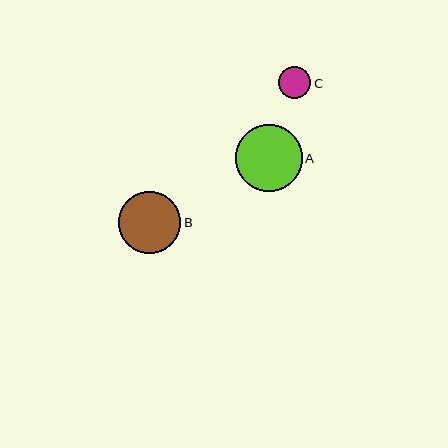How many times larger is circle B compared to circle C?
Circle B is approximately 1.9 times the size of circle C.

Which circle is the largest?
Circle A is the largest with a size of approximately 67 pixels.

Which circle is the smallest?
Circle C is the smallest with a size of approximately 32 pixels.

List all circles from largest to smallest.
From largest to smallest: A, B, C.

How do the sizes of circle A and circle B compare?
Circle A and circle B are approximately the same size.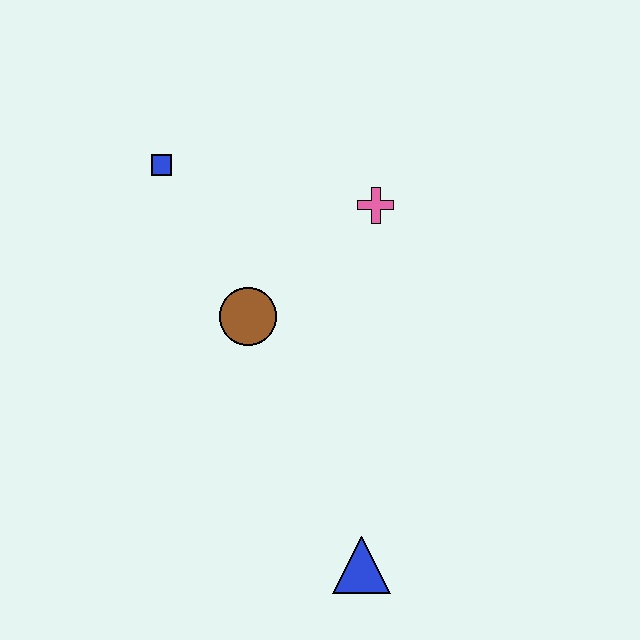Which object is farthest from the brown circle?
The blue triangle is farthest from the brown circle.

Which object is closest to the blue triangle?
The brown circle is closest to the blue triangle.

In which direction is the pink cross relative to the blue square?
The pink cross is to the right of the blue square.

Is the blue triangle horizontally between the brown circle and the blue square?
No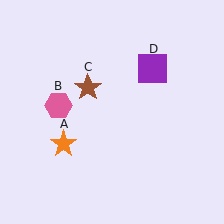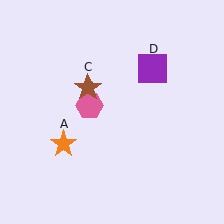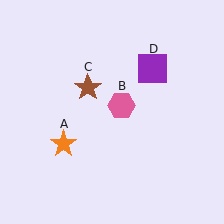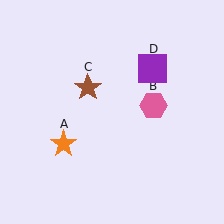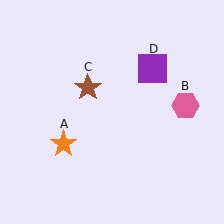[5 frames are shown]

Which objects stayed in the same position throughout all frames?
Orange star (object A) and brown star (object C) and purple square (object D) remained stationary.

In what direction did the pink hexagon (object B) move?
The pink hexagon (object B) moved right.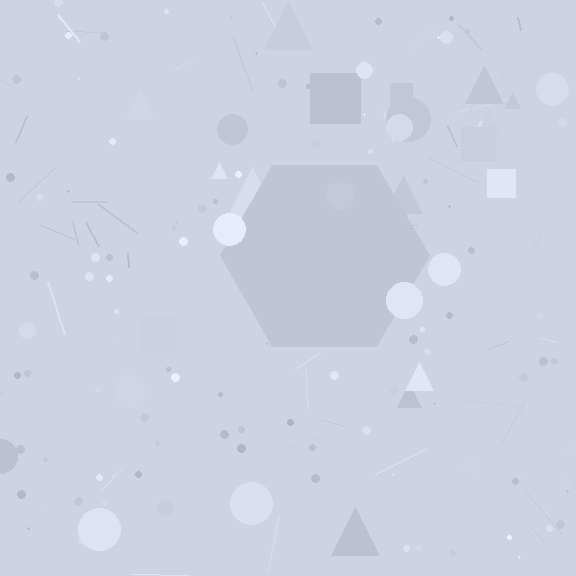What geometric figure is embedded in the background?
A hexagon is embedded in the background.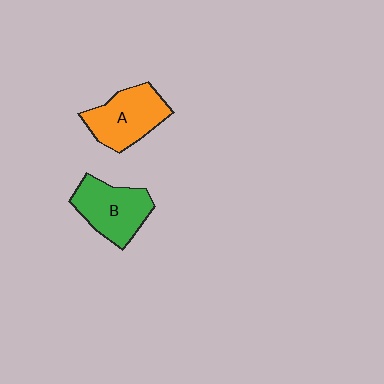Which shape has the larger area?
Shape A (orange).